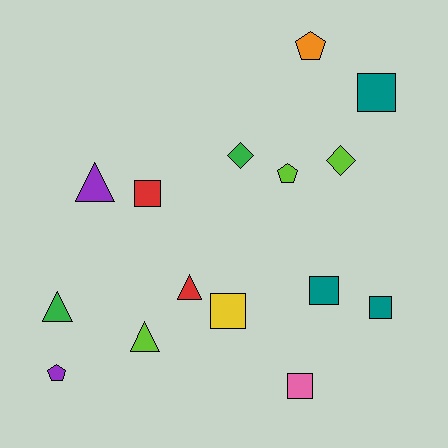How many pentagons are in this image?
There are 3 pentagons.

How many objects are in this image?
There are 15 objects.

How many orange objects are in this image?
There is 1 orange object.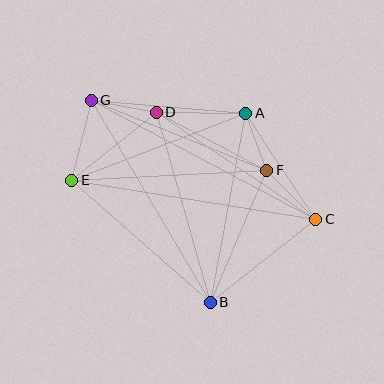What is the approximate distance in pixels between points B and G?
The distance between B and G is approximately 234 pixels.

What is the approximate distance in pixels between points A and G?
The distance between A and G is approximately 155 pixels.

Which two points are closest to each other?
Points A and F are closest to each other.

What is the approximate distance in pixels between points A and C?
The distance between A and C is approximately 127 pixels.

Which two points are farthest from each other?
Points C and G are farthest from each other.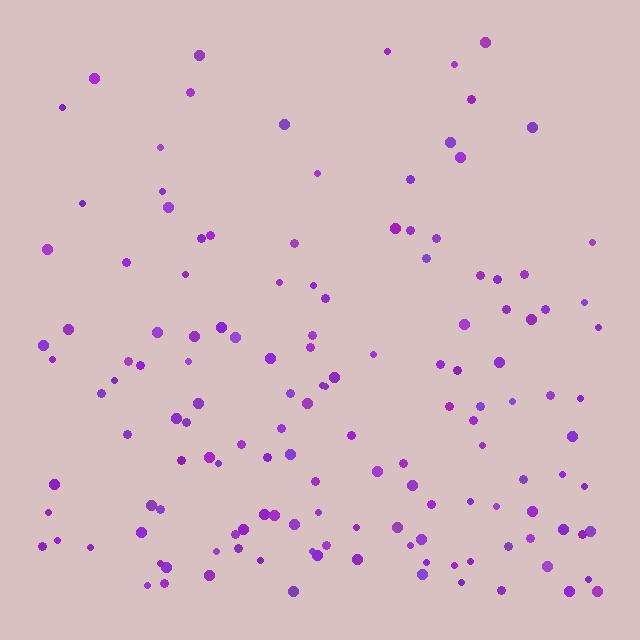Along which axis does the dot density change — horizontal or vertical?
Vertical.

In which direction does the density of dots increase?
From top to bottom, with the bottom side densest.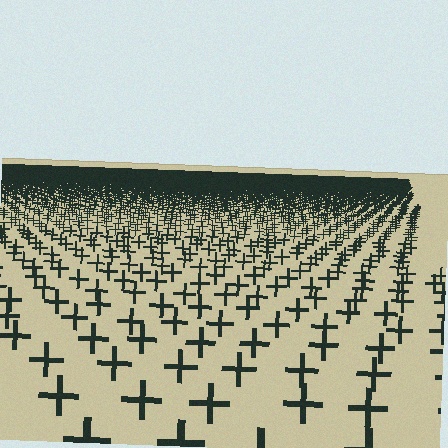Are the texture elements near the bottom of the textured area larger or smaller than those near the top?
Larger. Near the bottom, elements are closer to the viewer and appear at a bigger on-screen size.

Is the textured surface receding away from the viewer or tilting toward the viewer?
The surface is receding away from the viewer. Texture elements get smaller and denser toward the top.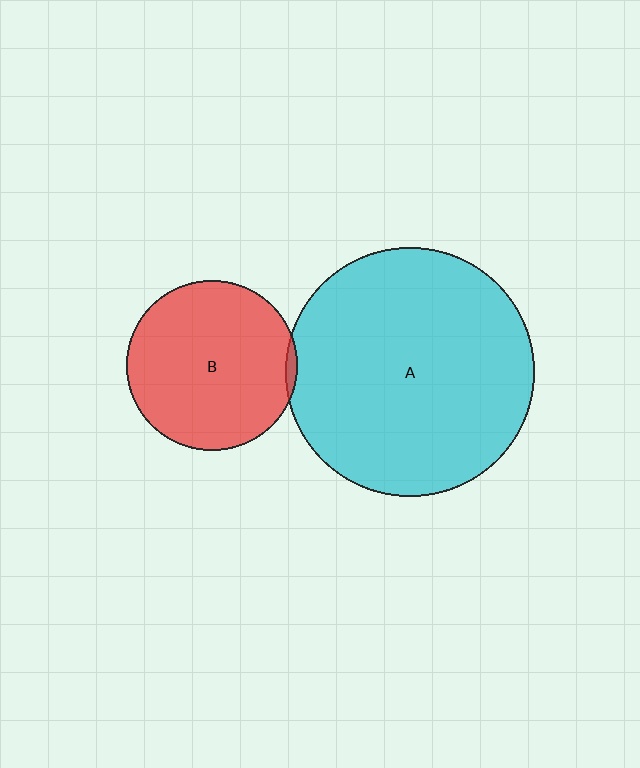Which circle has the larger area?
Circle A (cyan).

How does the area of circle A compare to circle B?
Approximately 2.1 times.